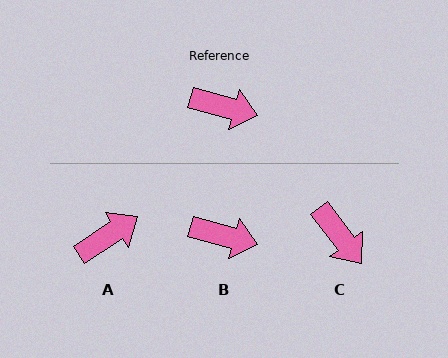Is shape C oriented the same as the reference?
No, it is off by about 37 degrees.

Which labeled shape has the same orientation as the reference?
B.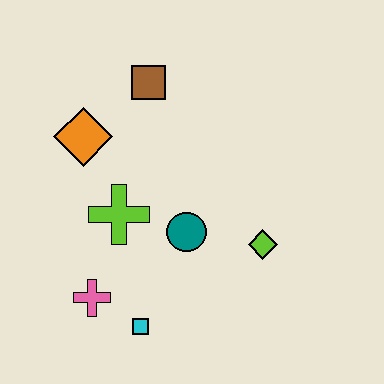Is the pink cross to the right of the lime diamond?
No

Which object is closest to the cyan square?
The pink cross is closest to the cyan square.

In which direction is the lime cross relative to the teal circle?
The lime cross is to the left of the teal circle.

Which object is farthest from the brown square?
The cyan square is farthest from the brown square.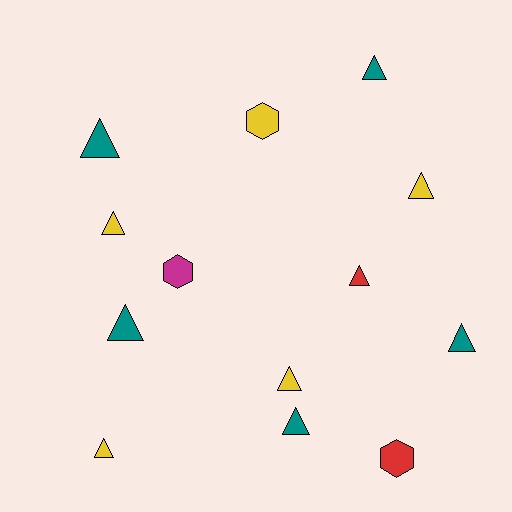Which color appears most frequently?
Teal, with 5 objects.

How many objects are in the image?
There are 13 objects.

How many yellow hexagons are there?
There is 1 yellow hexagon.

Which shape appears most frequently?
Triangle, with 10 objects.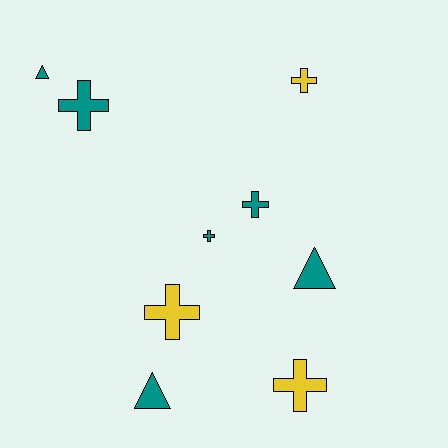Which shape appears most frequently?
Cross, with 6 objects.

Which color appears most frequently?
Teal, with 6 objects.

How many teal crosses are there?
There are 3 teal crosses.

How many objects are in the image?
There are 9 objects.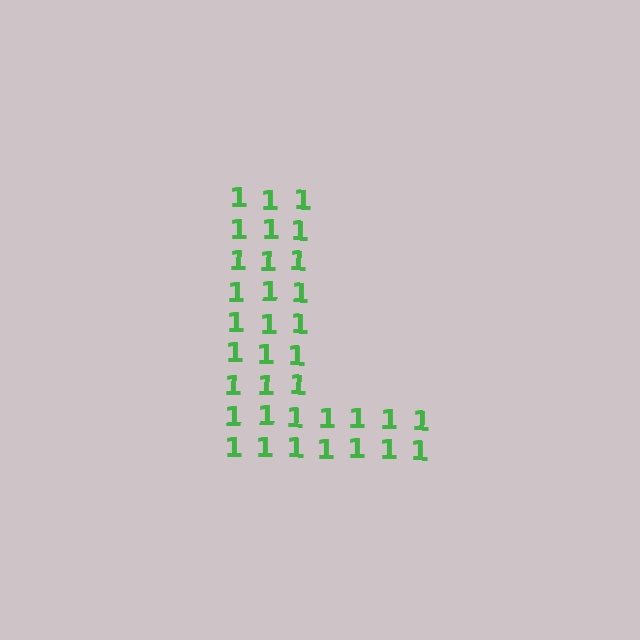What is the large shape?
The large shape is the letter L.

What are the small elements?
The small elements are digit 1's.